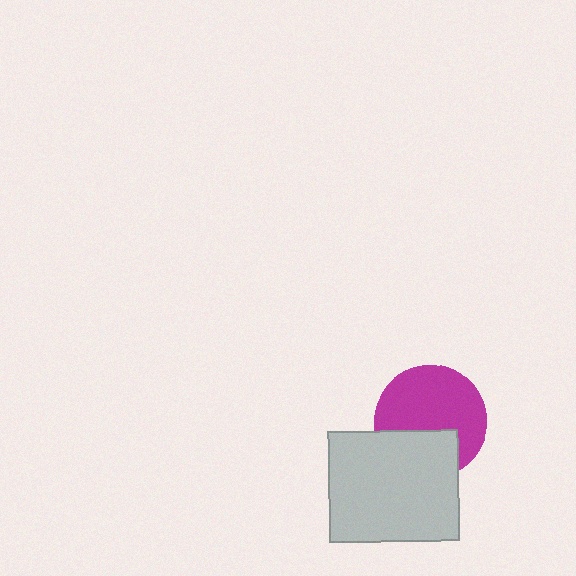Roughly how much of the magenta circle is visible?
Most of it is visible (roughly 67%).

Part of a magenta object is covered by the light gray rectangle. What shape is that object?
It is a circle.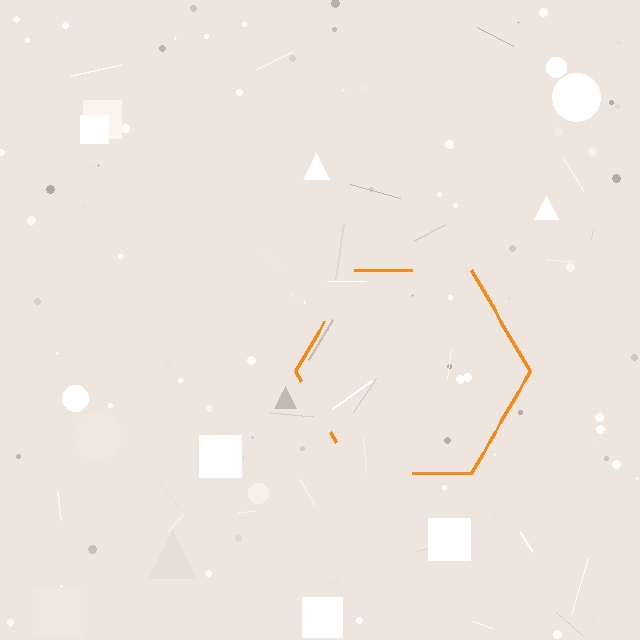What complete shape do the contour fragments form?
The contour fragments form a hexagon.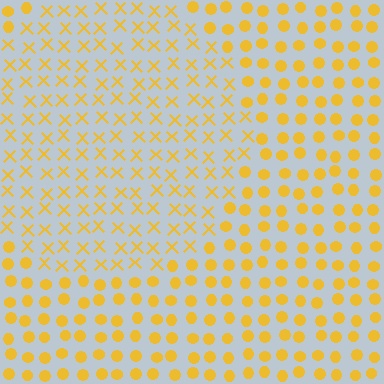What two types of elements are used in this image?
The image uses X marks inside the circle region and circles outside it.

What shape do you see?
I see a circle.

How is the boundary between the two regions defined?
The boundary is defined by a change in element shape: X marks inside vs. circles outside. All elements share the same color and spacing.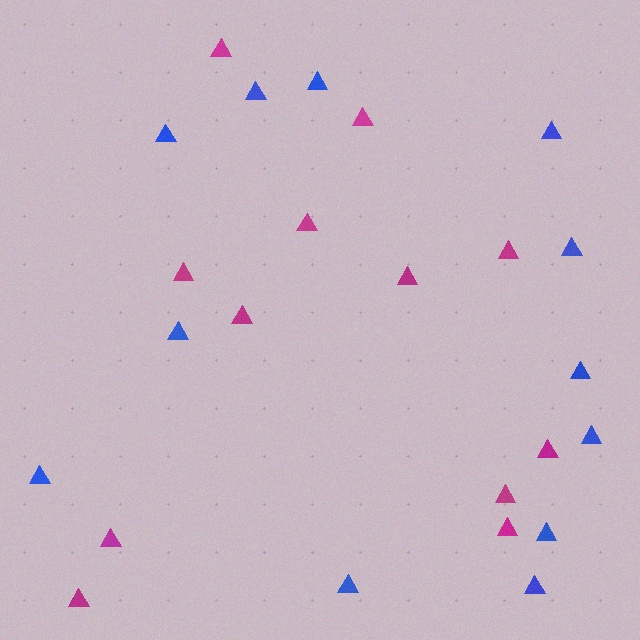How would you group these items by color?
There are 2 groups: one group of blue triangles (12) and one group of magenta triangles (12).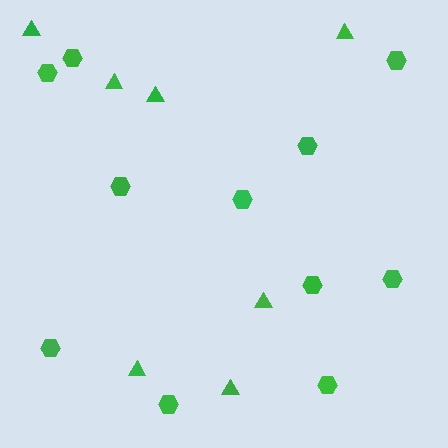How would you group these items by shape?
There are 2 groups: one group of hexagons (11) and one group of triangles (7).